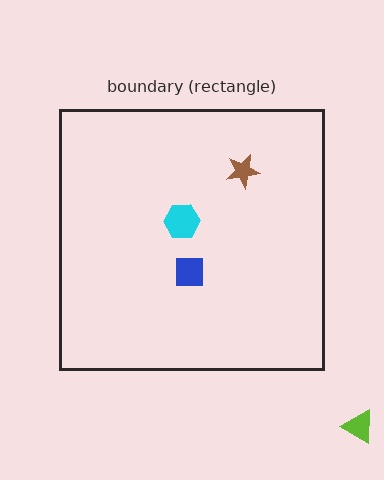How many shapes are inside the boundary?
3 inside, 1 outside.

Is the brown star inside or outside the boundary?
Inside.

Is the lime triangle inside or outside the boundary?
Outside.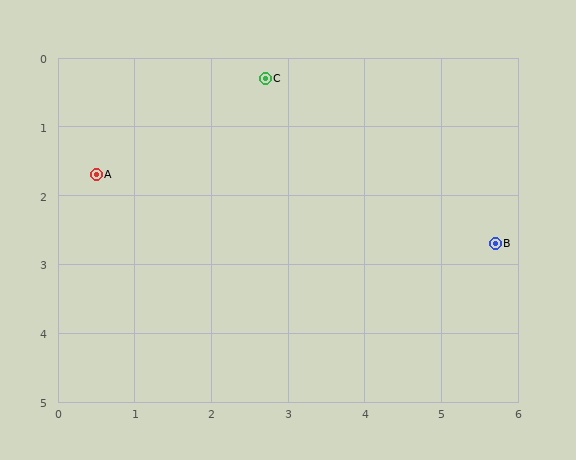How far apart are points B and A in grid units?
Points B and A are about 5.3 grid units apart.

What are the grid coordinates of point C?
Point C is at approximately (2.7, 0.3).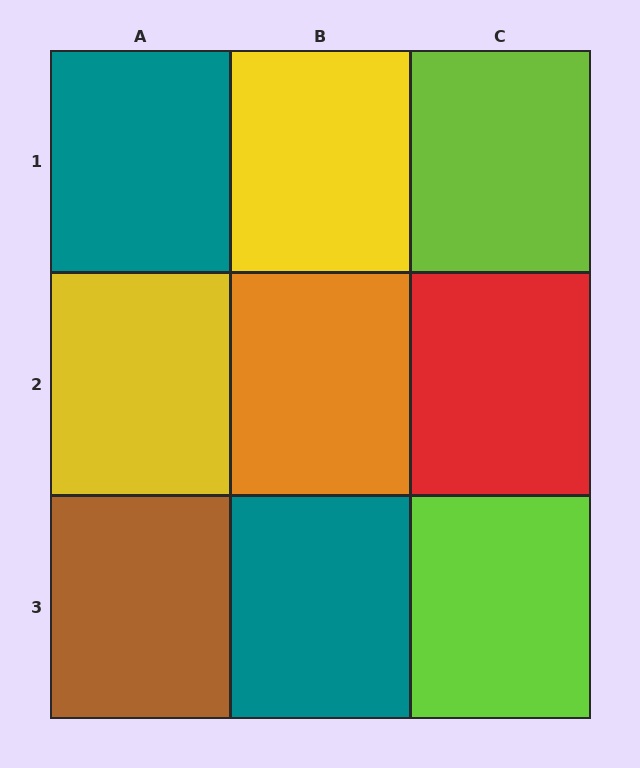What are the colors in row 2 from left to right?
Yellow, orange, red.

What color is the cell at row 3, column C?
Lime.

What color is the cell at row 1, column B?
Yellow.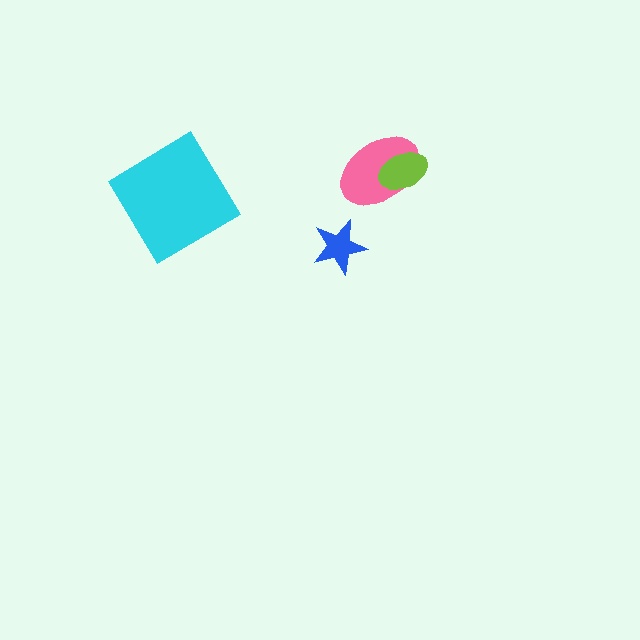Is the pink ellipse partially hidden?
Yes, it is partially covered by another shape.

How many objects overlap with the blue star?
0 objects overlap with the blue star.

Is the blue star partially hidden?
No, no other shape covers it.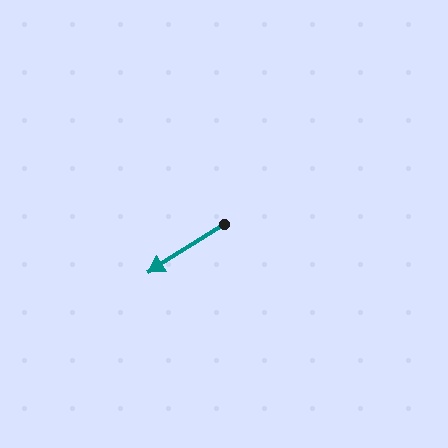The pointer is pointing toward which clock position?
Roughly 8 o'clock.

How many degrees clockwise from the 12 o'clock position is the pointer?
Approximately 238 degrees.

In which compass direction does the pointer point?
Southwest.